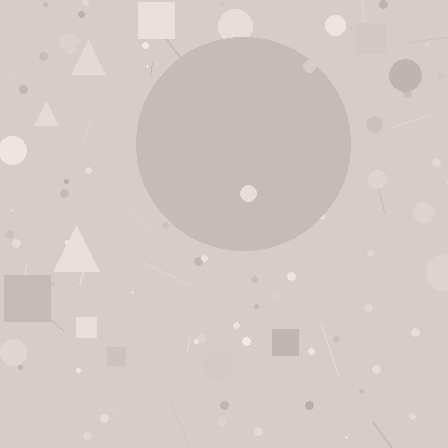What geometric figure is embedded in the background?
A circle is embedded in the background.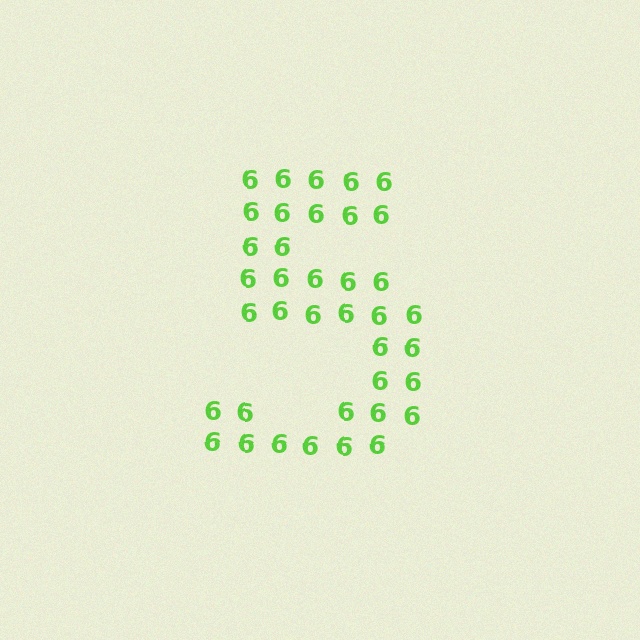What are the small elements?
The small elements are digit 6's.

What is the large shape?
The large shape is the digit 5.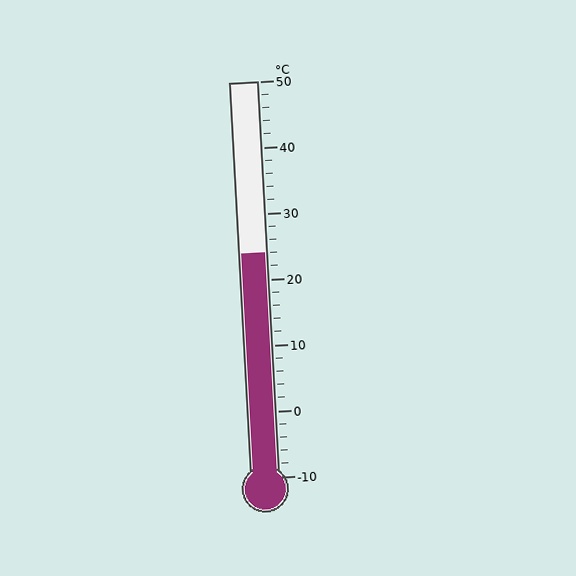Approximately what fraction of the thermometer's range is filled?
The thermometer is filled to approximately 55% of its range.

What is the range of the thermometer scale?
The thermometer scale ranges from -10°C to 50°C.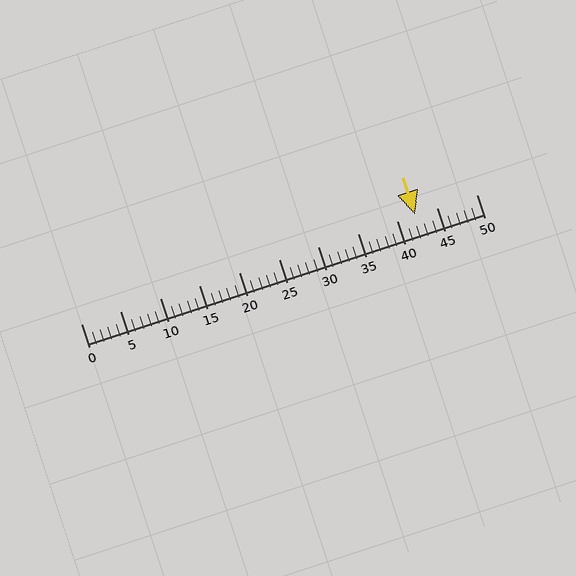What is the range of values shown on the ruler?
The ruler shows values from 0 to 50.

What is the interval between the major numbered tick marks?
The major tick marks are spaced 5 units apart.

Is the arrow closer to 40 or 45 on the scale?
The arrow is closer to 40.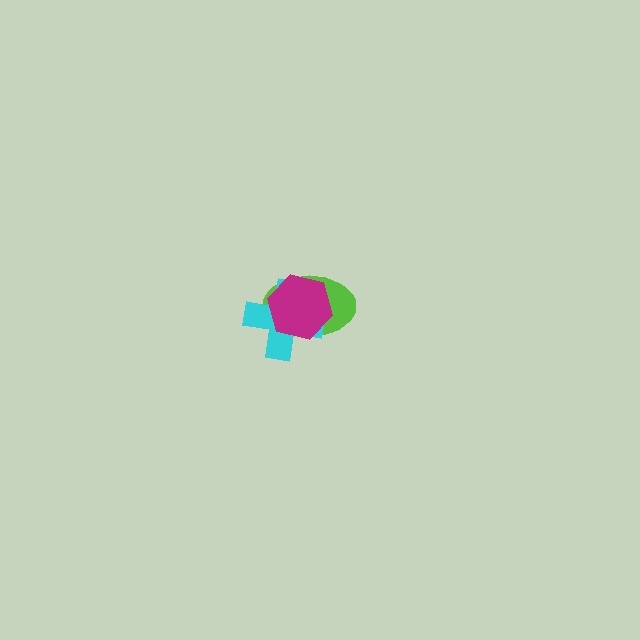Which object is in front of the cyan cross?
The magenta hexagon is in front of the cyan cross.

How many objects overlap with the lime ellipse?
2 objects overlap with the lime ellipse.